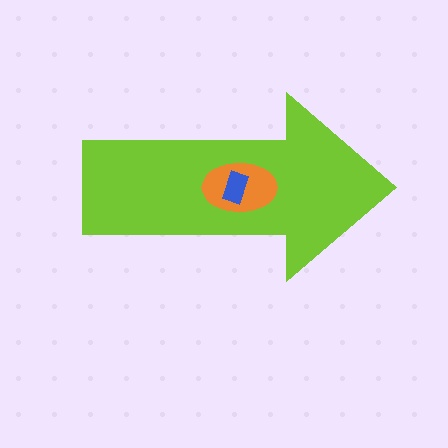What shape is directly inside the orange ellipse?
The blue rectangle.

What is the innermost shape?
The blue rectangle.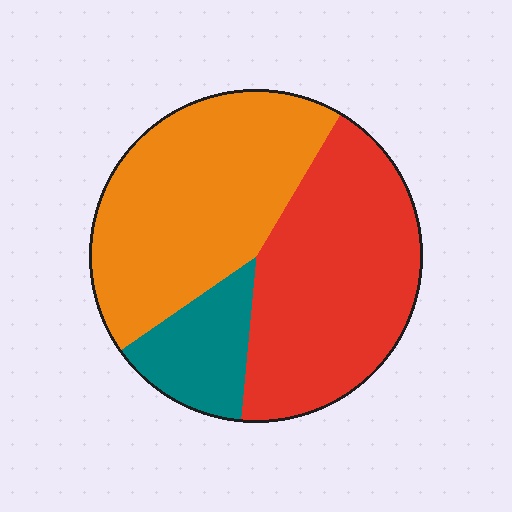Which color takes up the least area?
Teal, at roughly 15%.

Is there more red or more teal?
Red.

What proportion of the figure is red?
Red takes up between a third and a half of the figure.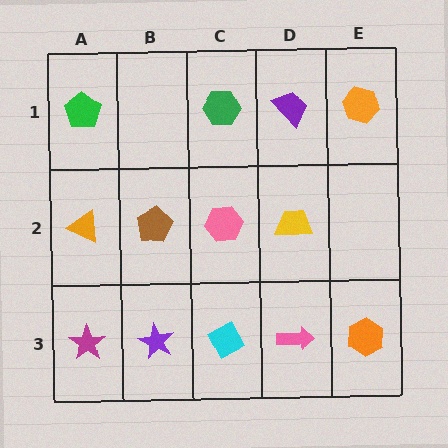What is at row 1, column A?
A green pentagon.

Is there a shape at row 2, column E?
No, that cell is empty.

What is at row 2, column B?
A brown pentagon.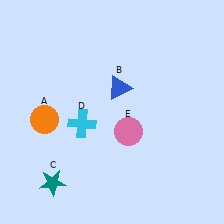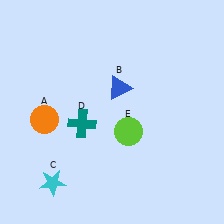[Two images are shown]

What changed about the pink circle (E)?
In Image 1, E is pink. In Image 2, it changed to lime.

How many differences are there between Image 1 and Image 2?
There are 3 differences between the two images.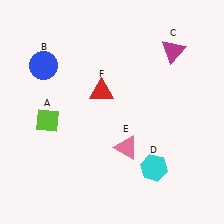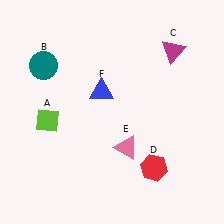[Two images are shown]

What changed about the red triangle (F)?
In Image 1, F is red. In Image 2, it changed to blue.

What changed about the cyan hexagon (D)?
In Image 1, D is cyan. In Image 2, it changed to red.